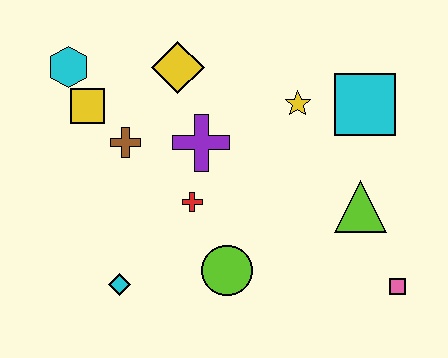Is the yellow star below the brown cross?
No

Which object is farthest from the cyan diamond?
The cyan square is farthest from the cyan diamond.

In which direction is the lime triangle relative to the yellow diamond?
The lime triangle is to the right of the yellow diamond.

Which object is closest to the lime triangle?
The pink square is closest to the lime triangle.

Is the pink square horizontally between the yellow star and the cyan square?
No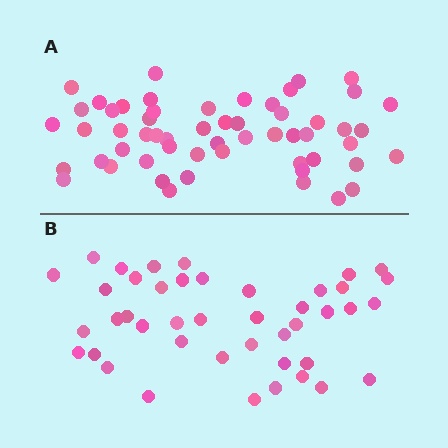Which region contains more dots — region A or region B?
Region A (the top region) has more dots.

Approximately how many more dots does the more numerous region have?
Region A has approximately 15 more dots than region B.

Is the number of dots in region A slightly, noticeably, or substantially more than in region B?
Region A has noticeably more, but not dramatically so. The ratio is roughly 1.3 to 1.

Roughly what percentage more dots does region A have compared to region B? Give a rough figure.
About 30% more.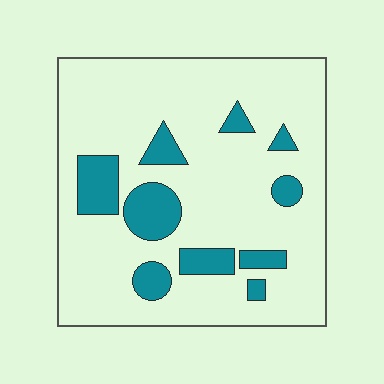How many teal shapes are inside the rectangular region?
10.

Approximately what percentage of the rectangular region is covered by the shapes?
Approximately 15%.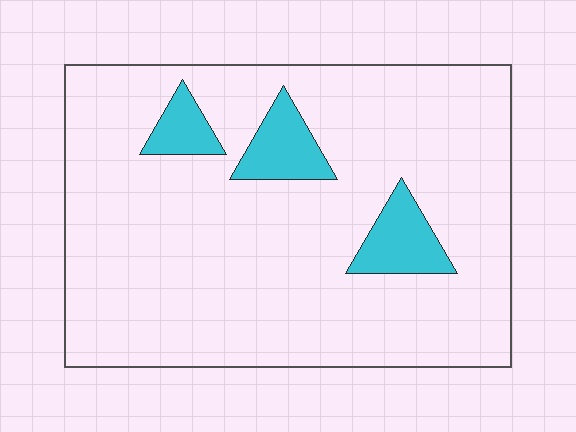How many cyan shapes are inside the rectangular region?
3.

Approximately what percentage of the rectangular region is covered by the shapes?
Approximately 10%.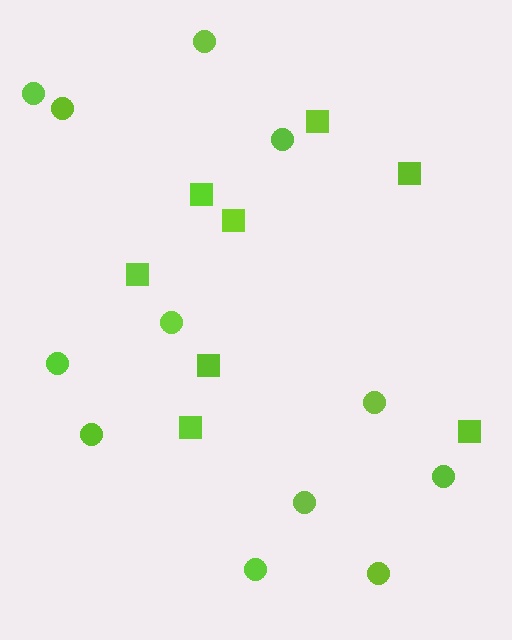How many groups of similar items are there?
There are 2 groups: one group of squares (8) and one group of circles (12).